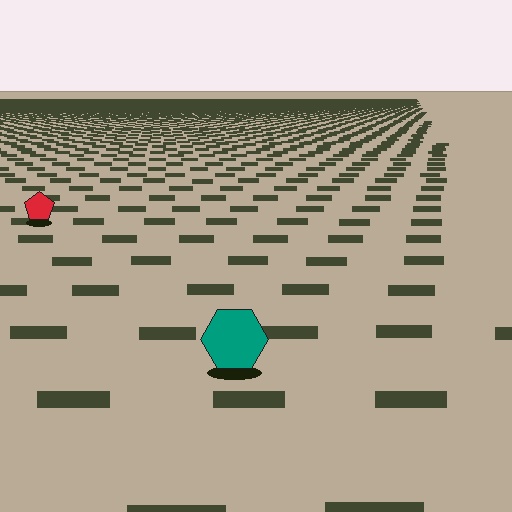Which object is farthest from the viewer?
The red pentagon is farthest from the viewer. It appears smaller and the ground texture around it is denser.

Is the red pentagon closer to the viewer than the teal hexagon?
No. The teal hexagon is closer — you can tell from the texture gradient: the ground texture is coarser near it.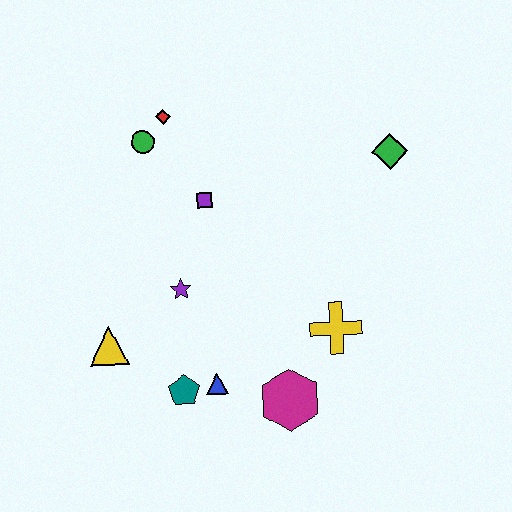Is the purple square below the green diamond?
Yes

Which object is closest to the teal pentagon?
The blue triangle is closest to the teal pentagon.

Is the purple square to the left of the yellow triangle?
No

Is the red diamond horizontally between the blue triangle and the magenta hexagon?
No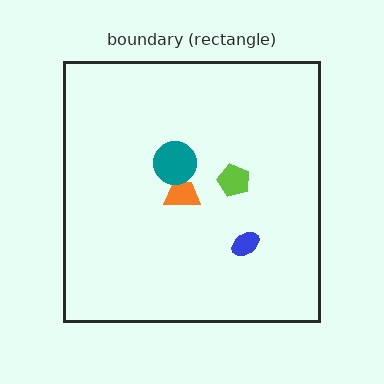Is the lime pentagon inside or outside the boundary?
Inside.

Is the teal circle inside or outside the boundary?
Inside.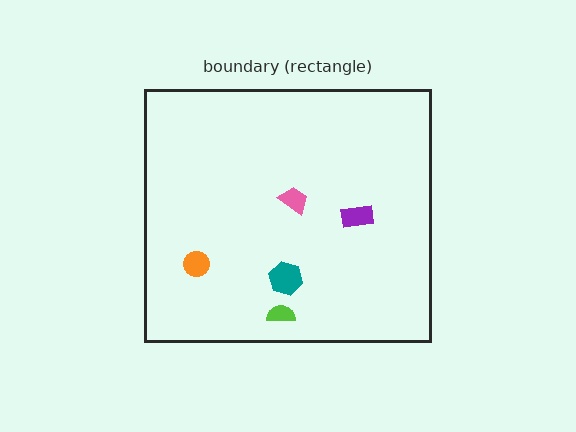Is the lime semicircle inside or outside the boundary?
Inside.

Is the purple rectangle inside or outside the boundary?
Inside.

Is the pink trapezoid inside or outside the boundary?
Inside.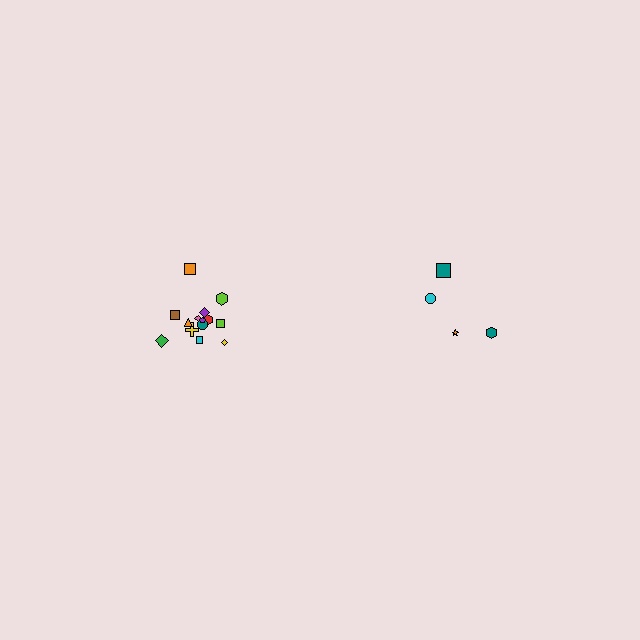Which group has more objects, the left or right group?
The left group.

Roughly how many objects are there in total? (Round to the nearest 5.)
Roughly 20 objects in total.